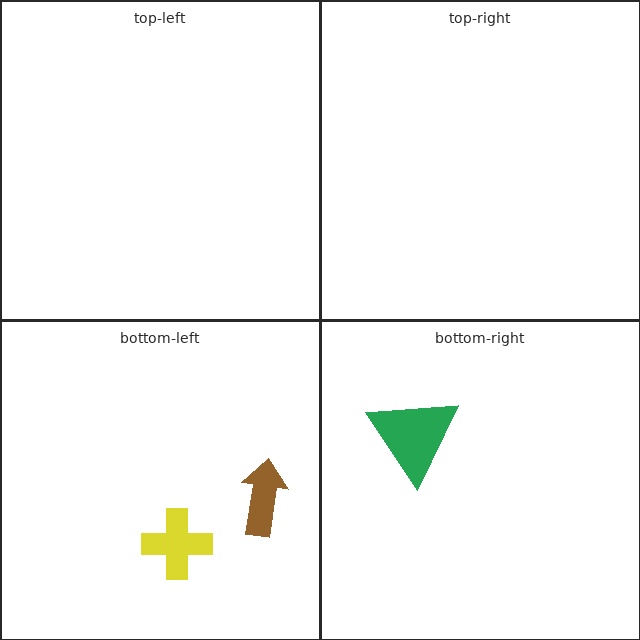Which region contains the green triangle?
The bottom-right region.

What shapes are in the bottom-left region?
The brown arrow, the yellow cross.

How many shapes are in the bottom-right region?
1.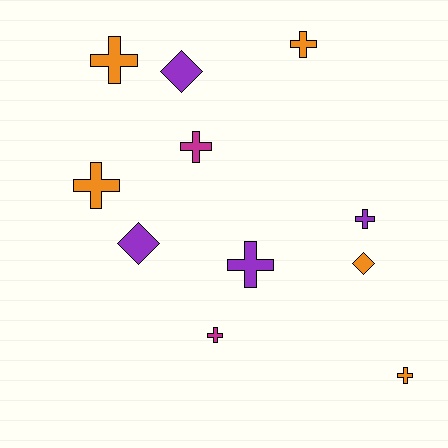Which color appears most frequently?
Orange, with 5 objects.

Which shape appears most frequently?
Cross, with 8 objects.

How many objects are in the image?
There are 11 objects.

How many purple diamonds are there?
There are 2 purple diamonds.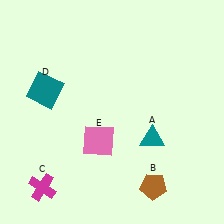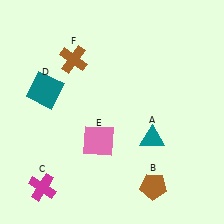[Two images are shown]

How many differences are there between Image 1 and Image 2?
There is 1 difference between the two images.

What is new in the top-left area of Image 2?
A brown cross (F) was added in the top-left area of Image 2.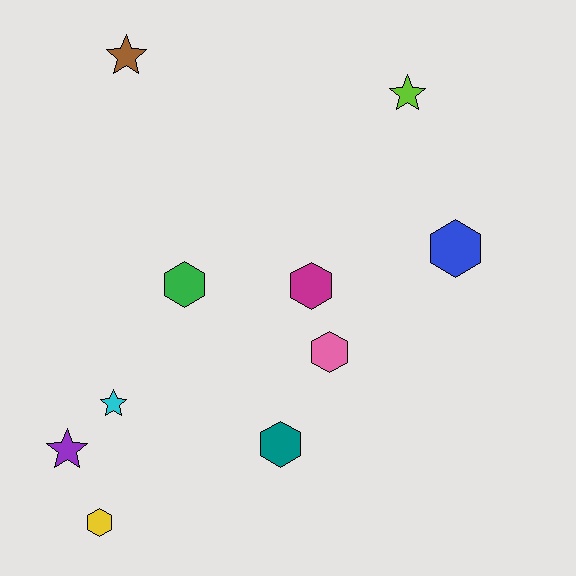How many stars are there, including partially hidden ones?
There are 4 stars.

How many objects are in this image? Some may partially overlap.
There are 10 objects.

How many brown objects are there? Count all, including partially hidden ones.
There is 1 brown object.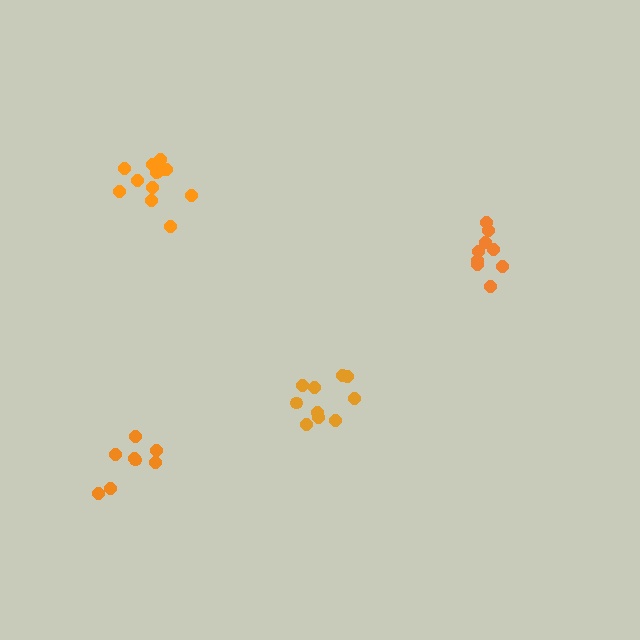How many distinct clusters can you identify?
There are 4 distinct clusters.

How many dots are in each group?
Group 1: 10 dots, Group 2: 8 dots, Group 3: 13 dots, Group 4: 9 dots (40 total).